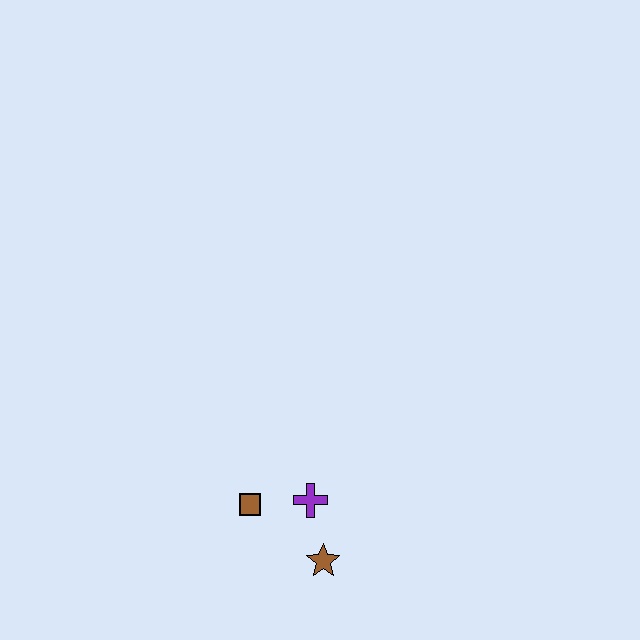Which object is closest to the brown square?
The purple cross is closest to the brown square.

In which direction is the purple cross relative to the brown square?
The purple cross is to the right of the brown square.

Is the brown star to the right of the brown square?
Yes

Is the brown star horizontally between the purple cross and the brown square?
No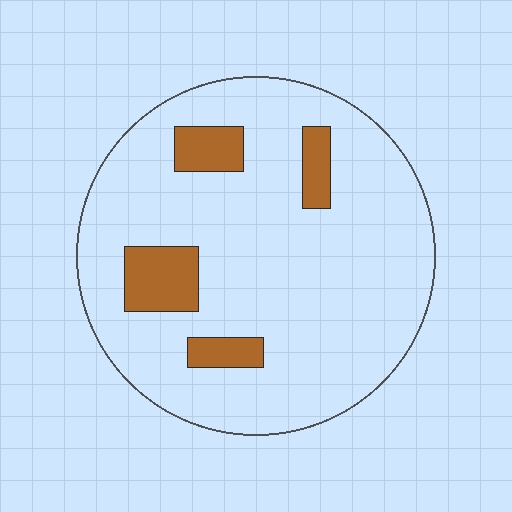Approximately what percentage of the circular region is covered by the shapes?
Approximately 15%.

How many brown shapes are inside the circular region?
4.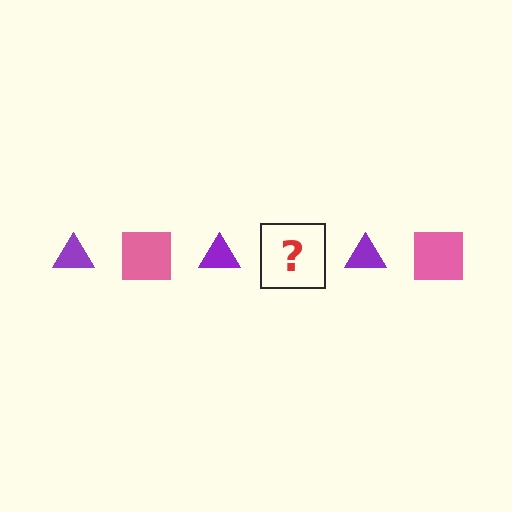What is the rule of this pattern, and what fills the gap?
The rule is that the pattern alternates between purple triangle and pink square. The gap should be filled with a pink square.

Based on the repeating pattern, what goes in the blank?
The blank should be a pink square.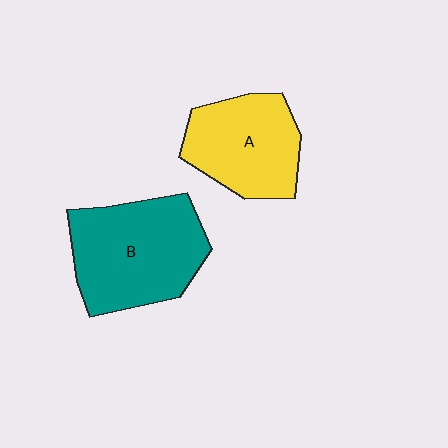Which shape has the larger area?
Shape B (teal).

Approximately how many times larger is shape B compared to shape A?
Approximately 1.3 times.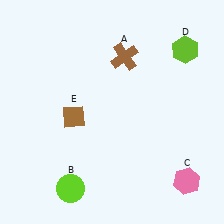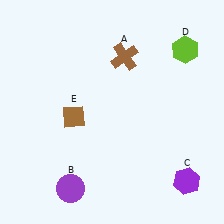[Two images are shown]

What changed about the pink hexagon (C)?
In Image 1, C is pink. In Image 2, it changed to purple.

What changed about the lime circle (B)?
In Image 1, B is lime. In Image 2, it changed to purple.